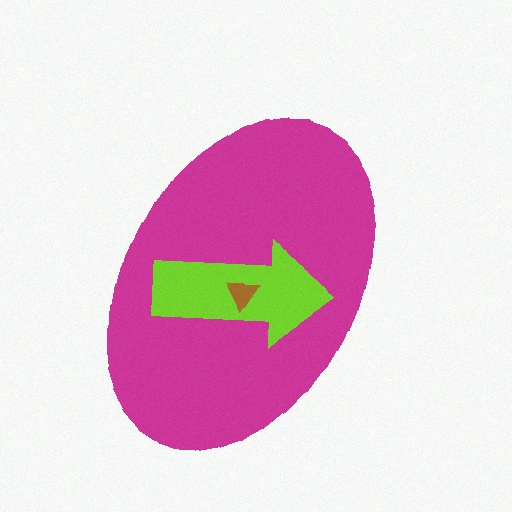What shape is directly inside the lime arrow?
The brown triangle.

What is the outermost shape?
The magenta ellipse.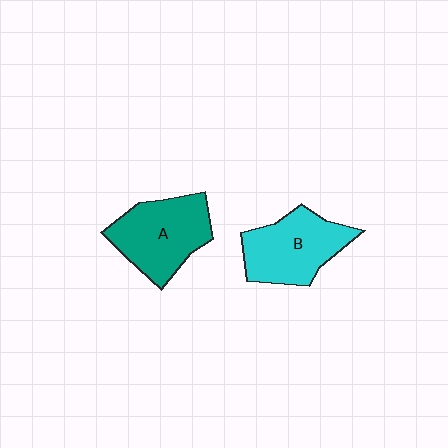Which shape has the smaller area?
Shape B (cyan).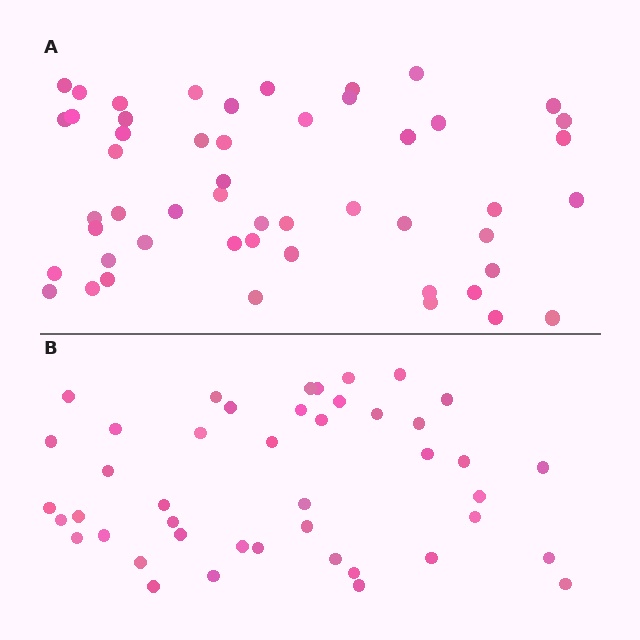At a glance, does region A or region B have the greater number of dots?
Region A (the top region) has more dots.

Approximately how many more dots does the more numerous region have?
Region A has roughly 8 or so more dots than region B.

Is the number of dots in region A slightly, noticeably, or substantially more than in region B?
Region A has only slightly more — the two regions are fairly close. The ratio is roughly 1.2 to 1.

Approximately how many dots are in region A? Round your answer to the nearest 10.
About 50 dots. (The exact count is 51, which rounds to 50.)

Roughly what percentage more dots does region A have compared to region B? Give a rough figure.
About 15% more.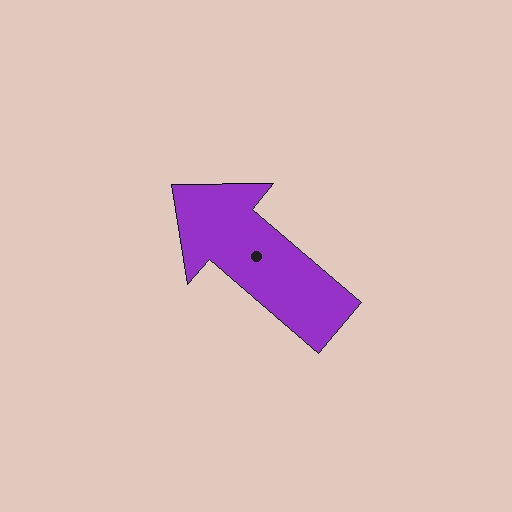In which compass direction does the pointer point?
Northwest.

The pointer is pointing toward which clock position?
Roughly 10 o'clock.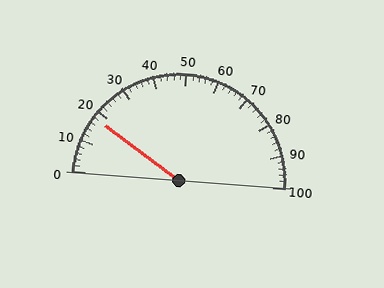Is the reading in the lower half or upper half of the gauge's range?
The reading is in the lower half of the range (0 to 100).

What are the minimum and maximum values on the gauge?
The gauge ranges from 0 to 100.